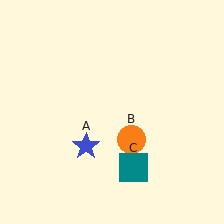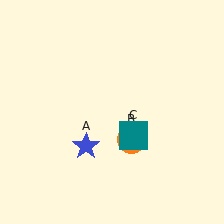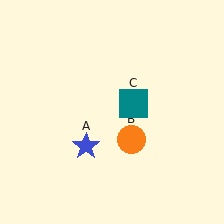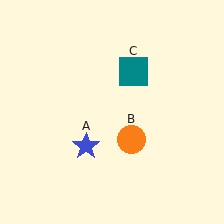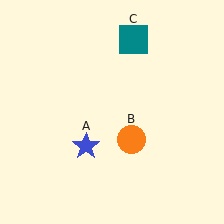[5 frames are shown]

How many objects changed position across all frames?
1 object changed position: teal square (object C).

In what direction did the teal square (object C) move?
The teal square (object C) moved up.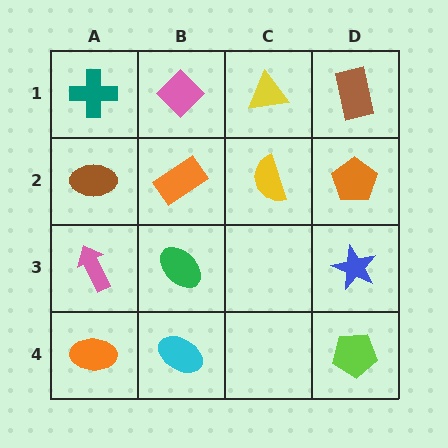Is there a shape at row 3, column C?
No, that cell is empty.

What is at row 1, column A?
A teal cross.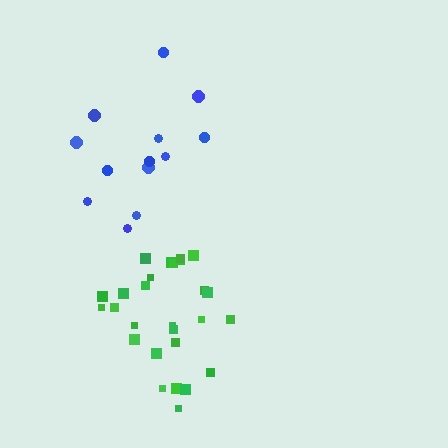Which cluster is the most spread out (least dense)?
Blue.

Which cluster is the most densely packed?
Green.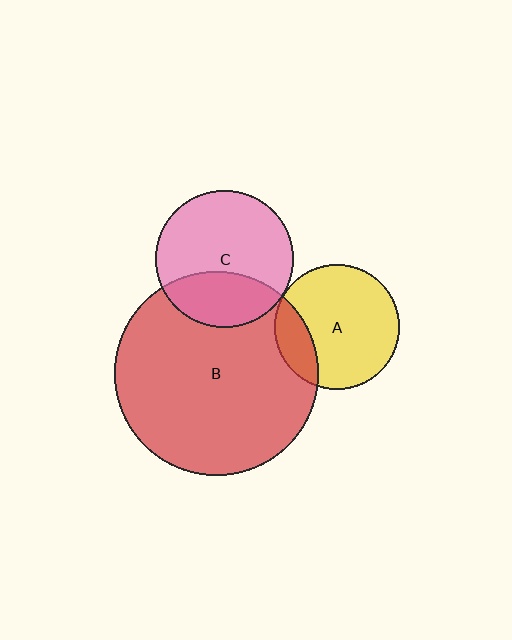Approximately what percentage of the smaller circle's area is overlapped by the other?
Approximately 5%.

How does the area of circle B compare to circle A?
Approximately 2.7 times.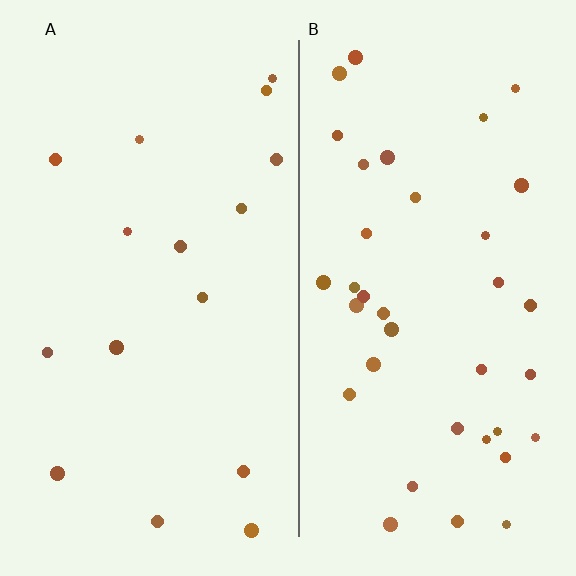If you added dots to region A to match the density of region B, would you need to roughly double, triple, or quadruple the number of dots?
Approximately double.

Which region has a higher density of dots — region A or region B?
B (the right).